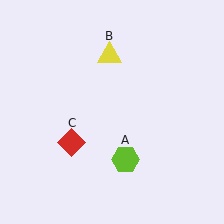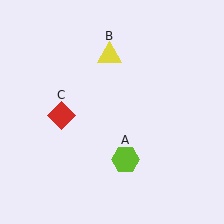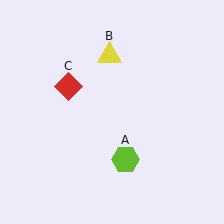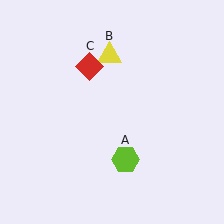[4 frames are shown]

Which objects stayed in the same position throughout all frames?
Lime hexagon (object A) and yellow triangle (object B) remained stationary.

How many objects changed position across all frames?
1 object changed position: red diamond (object C).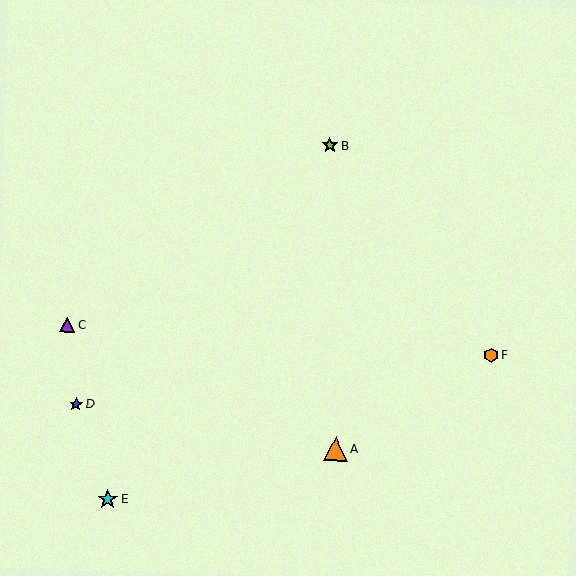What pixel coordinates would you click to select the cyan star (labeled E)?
Click at (107, 499) to select the cyan star E.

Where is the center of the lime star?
The center of the lime star is at (330, 145).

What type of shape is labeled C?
Shape C is a purple triangle.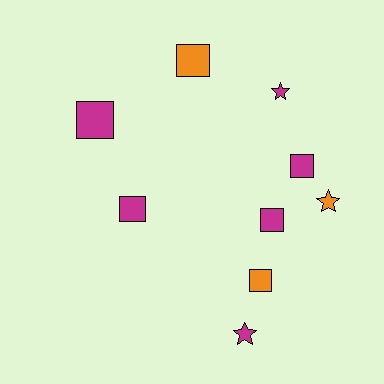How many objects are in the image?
There are 9 objects.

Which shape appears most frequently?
Square, with 6 objects.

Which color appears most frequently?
Magenta, with 6 objects.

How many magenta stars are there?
There are 2 magenta stars.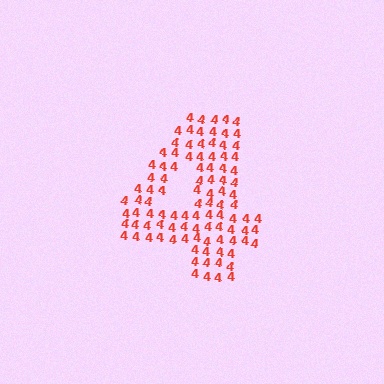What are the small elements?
The small elements are digit 4's.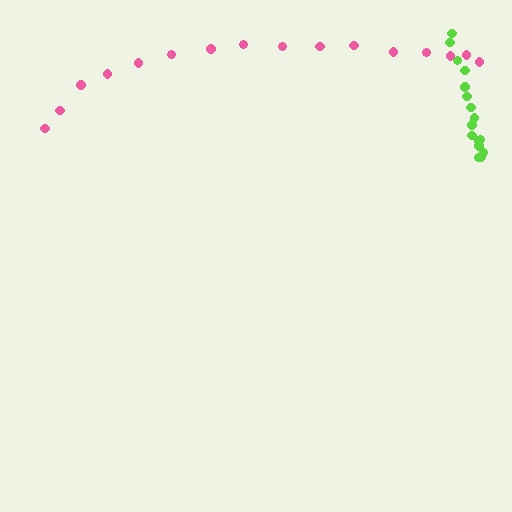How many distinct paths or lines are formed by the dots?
There are 2 distinct paths.